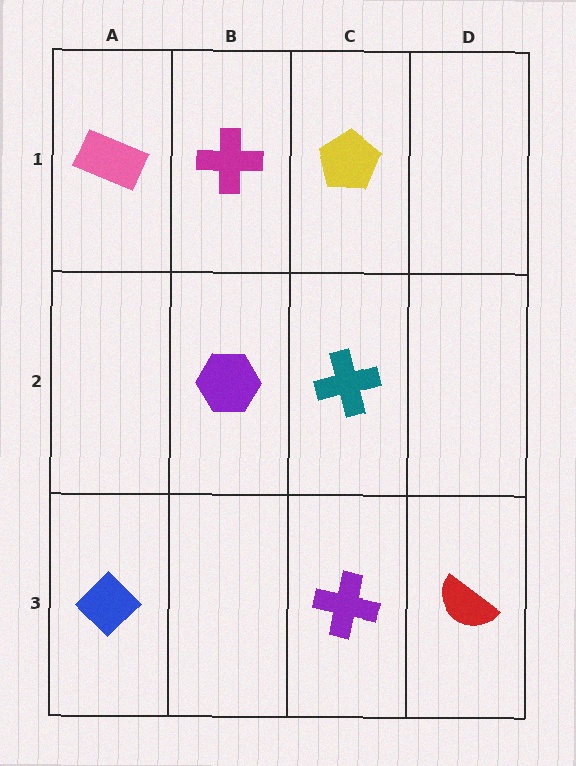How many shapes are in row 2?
2 shapes.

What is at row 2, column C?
A teal cross.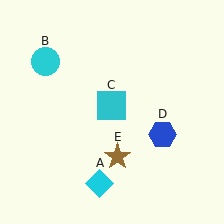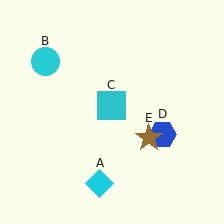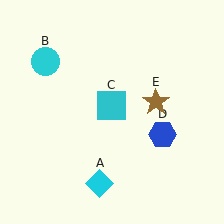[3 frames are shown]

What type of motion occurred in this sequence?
The brown star (object E) rotated counterclockwise around the center of the scene.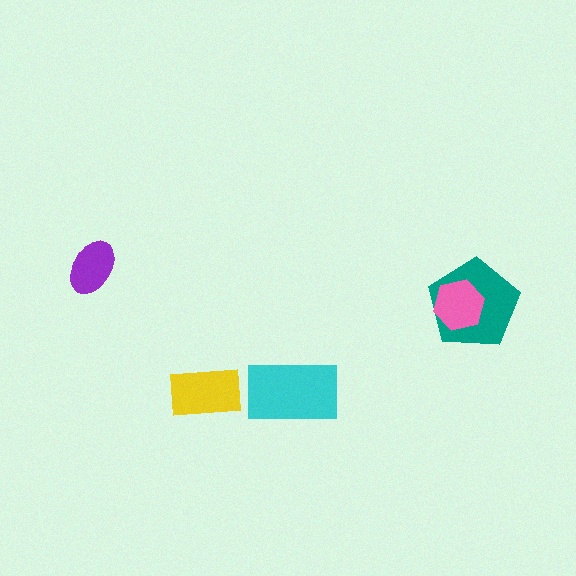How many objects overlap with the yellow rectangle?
0 objects overlap with the yellow rectangle.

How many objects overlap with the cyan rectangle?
0 objects overlap with the cyan rectangle.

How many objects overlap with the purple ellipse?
0 objects overlap with the purple ellipse.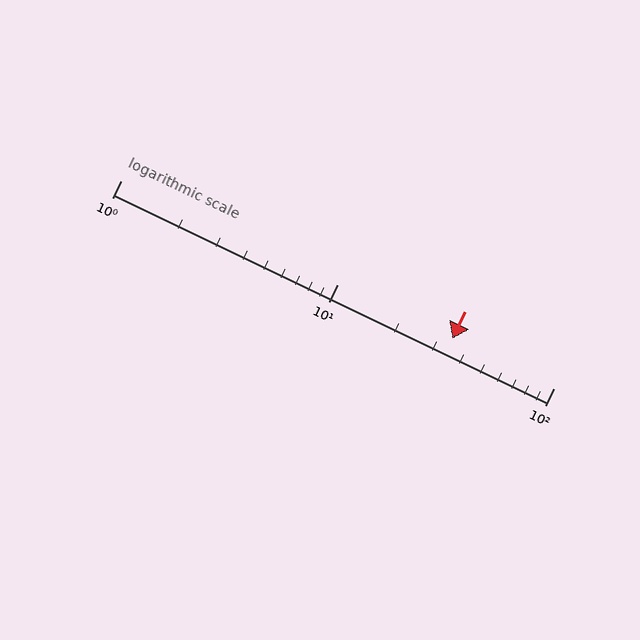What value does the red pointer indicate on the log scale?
The pointer indicates approximately 34.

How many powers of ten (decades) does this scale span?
The scale spans 2 decades, from 1 to 100.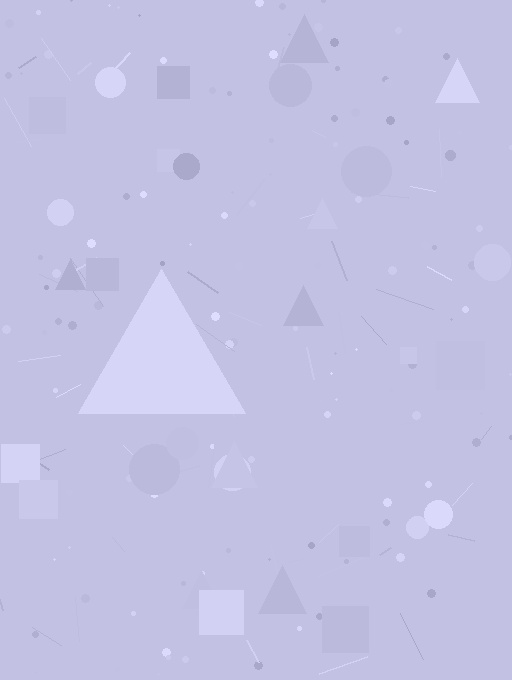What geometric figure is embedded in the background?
A triangle is embedded in the background.